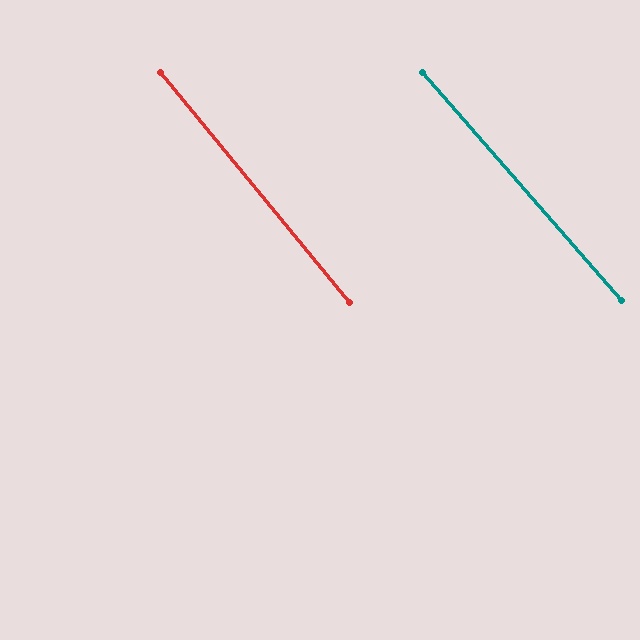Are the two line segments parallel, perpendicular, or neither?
Parallel — their directions differ by only 1.6°.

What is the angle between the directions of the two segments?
Approximately 2 degrees.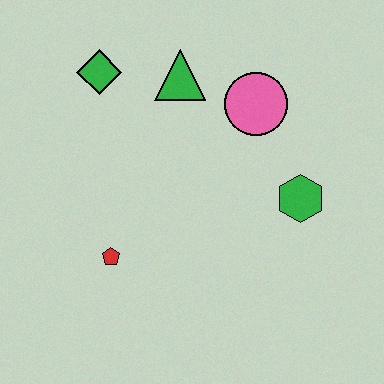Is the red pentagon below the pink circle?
Yes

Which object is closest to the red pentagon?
The green diamond is closest to the red pentagon.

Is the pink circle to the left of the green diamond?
No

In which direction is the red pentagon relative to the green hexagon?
The red pentagon is to the left of the green hexagon.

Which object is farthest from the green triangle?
The red pentagon is farthest from the green triangle.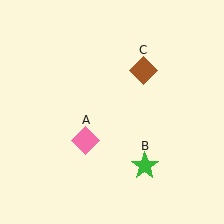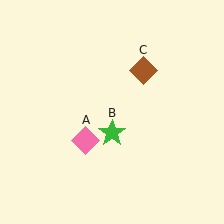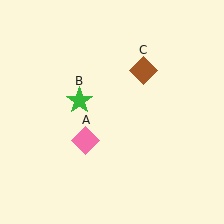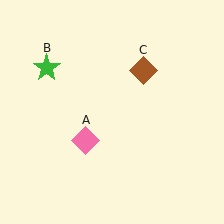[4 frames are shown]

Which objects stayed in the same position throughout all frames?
Pink diamond (object A) and brown diamond (object C) remained stationary.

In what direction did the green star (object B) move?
The green star (object B) moved up and to the left.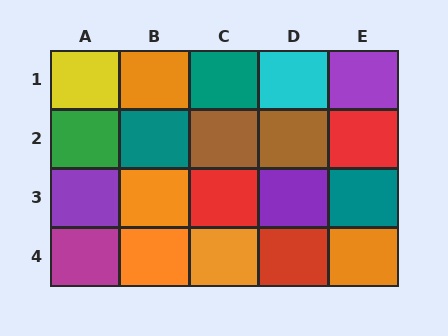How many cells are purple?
3 cells are purple.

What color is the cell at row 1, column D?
Cyan.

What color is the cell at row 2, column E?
Red.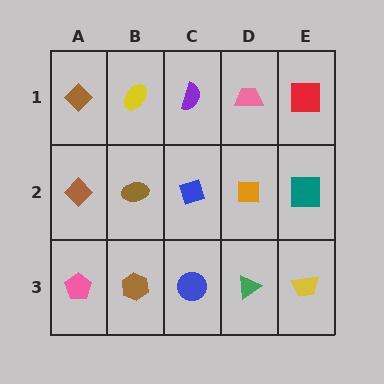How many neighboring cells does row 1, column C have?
3.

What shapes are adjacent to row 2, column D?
A pink trapezoid (row 1, column D), a green triangle (row 3, column D), a blue diamond (row 2, column C), a teal square (row 2, column E).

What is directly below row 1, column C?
A blue diamond.